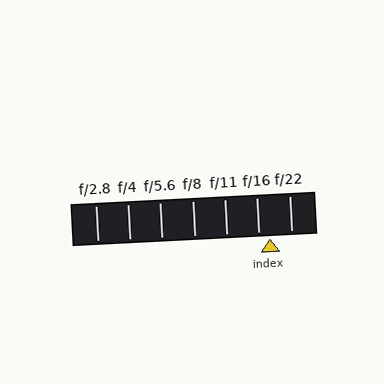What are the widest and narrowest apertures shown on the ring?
The widest aperture shown is f/2.8 and the narrowest is f/22.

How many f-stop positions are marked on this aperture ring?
There are 7 f-stop positions marked.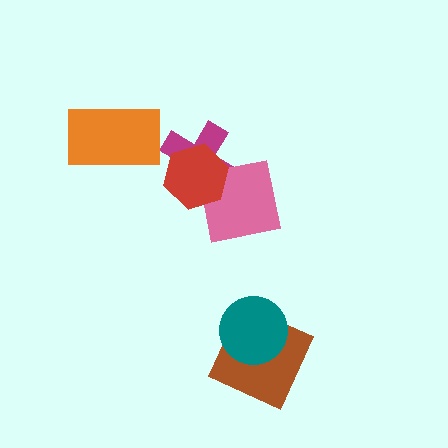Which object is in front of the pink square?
The red hexagon is in front of the pink square.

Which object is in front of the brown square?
The teal circle is in front of the brown square.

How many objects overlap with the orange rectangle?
0 objects overlap with the orange rectangle.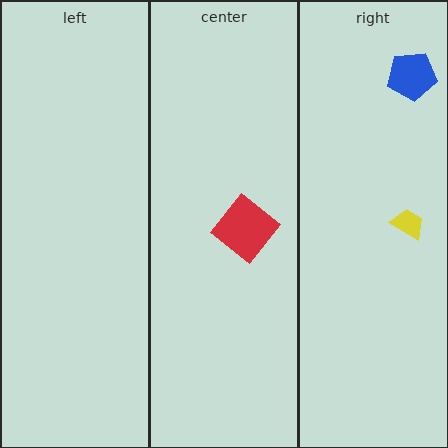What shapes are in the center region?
The red diamond.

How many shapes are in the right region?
2.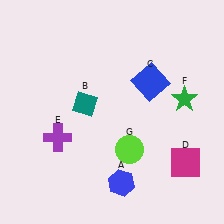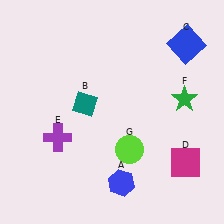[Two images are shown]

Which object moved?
The blue square (C) moved up.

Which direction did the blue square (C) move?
The blue square (C) moved up.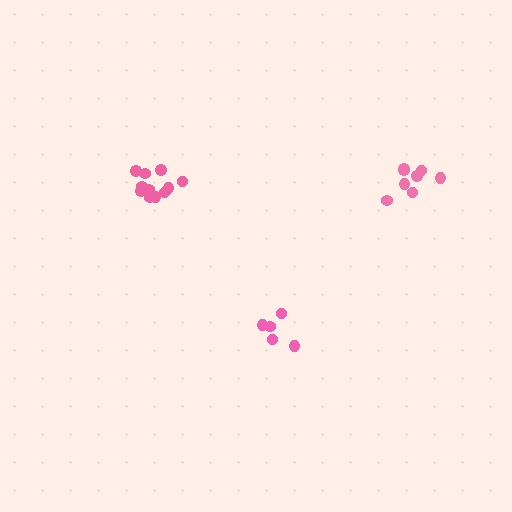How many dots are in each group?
Group 1: 5 dots, Group 2: 8 dots, Group 3: 11 dots (24 total).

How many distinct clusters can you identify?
There are 3 distinct clusters.